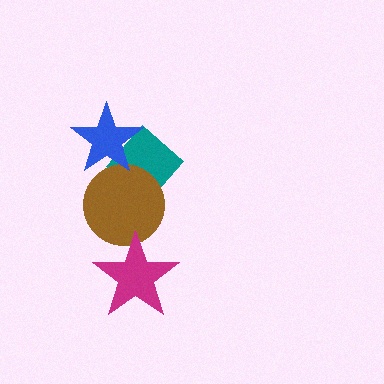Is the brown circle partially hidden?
Yes, it is partially covered by another shape.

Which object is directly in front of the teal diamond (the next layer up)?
The brown circle is directly in front of the teal diamond.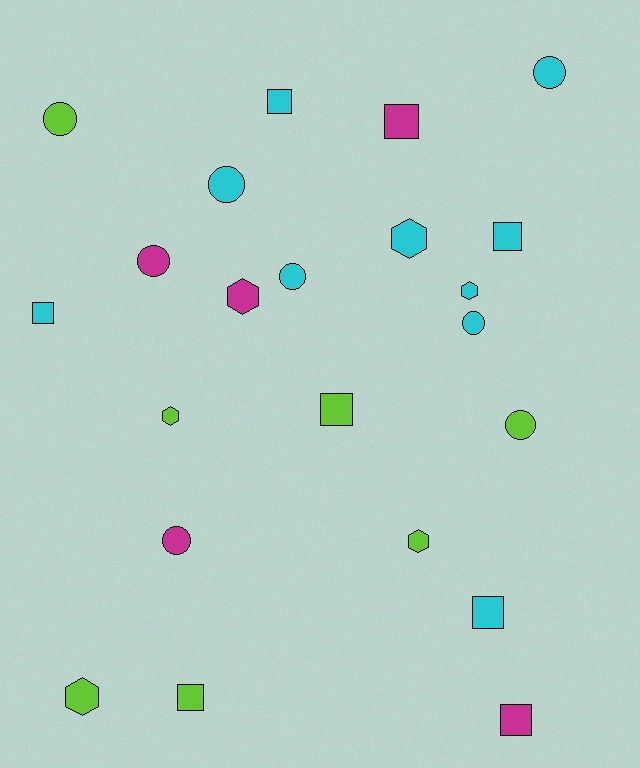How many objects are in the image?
There are 22 objects.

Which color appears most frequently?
Cyan, with 10 objects.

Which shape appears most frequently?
Square, with 8 objects.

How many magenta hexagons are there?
There is 1 magenta hexagon.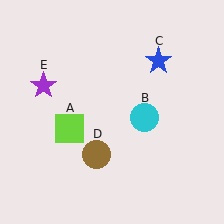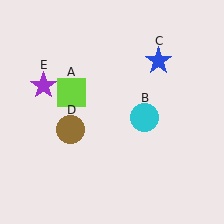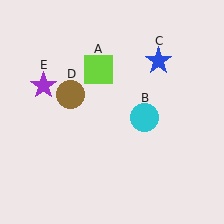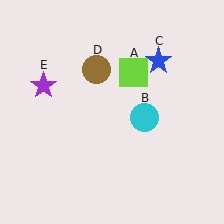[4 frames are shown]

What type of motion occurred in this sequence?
The lime square (object A), brown circle (object D) rotated clockwise around the center of the scene.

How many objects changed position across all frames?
2 objects changed position: lime square (object A), brown circle (object D).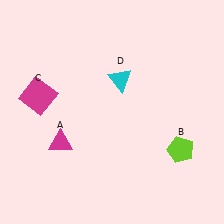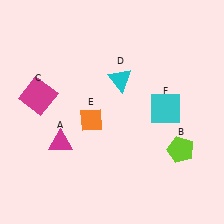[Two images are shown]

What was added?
An orange diamond (E), a cyan square (F) were added in Image 2.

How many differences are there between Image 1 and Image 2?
There are 2 differences between the two images.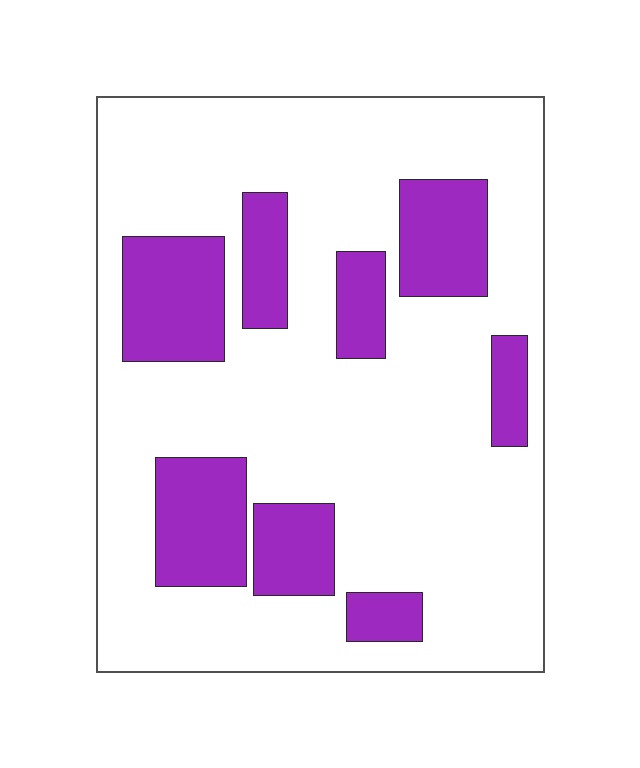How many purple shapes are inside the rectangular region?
8.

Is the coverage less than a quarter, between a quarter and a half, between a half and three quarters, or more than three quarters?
Less than a quarter.